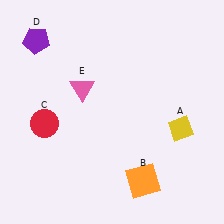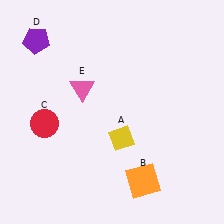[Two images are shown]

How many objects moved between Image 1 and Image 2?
1 object moved between the two images.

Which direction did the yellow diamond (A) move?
The yellow diamond (A) moved left.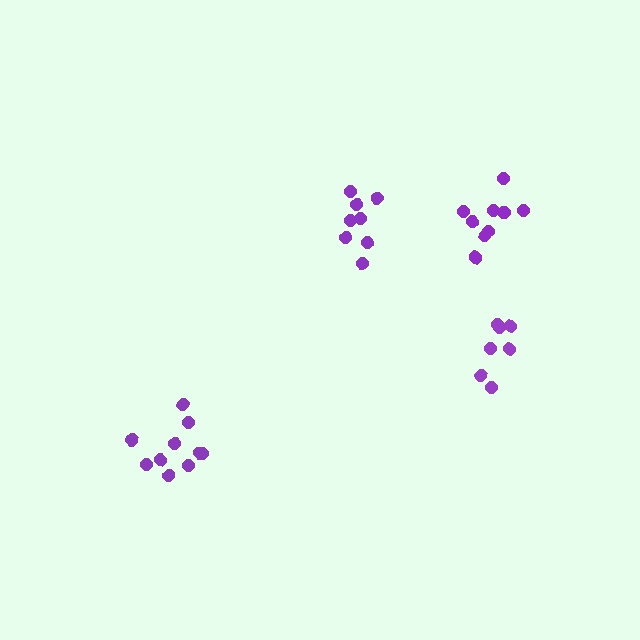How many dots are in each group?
Group 1: 8 dots, Group 2: 9 dots, Group 3: 10 dots, Group 4: 7 dots (34 total).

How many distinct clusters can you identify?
There are 4 distinct clusters.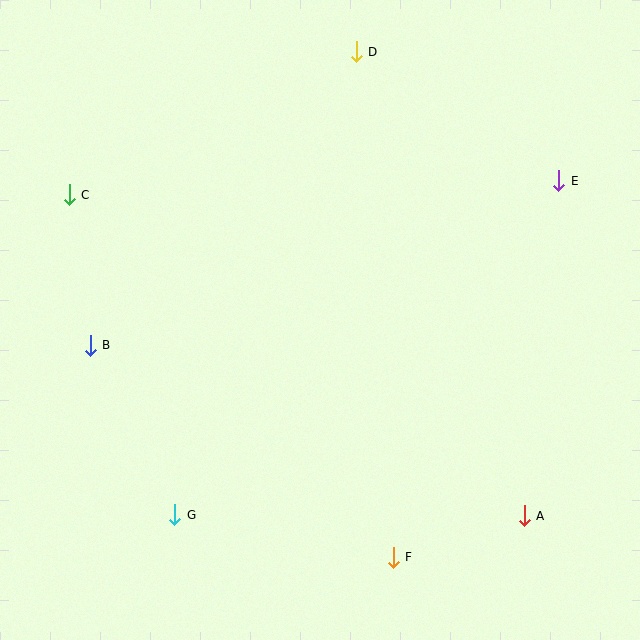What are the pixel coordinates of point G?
Point G is at (175, 515).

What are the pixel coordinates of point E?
Point E is at (559, 181).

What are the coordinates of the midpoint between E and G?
The midpoint between E and G is at (367, 348).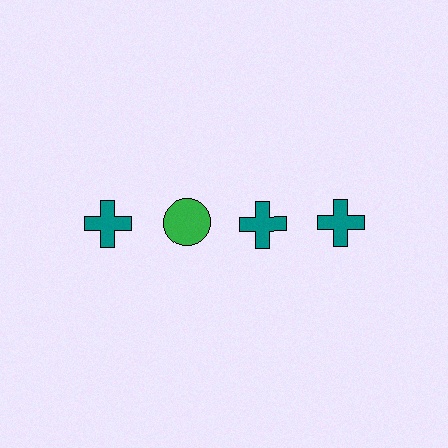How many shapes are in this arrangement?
There are 4 shapes arranged in a grid pattern.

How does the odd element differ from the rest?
It differs in both color (green instead of teal) and shape (circle instead of cross).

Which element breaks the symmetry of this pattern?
The green circle in the top row, second from left column breaks the symmetry. All other shapes are teal crosses.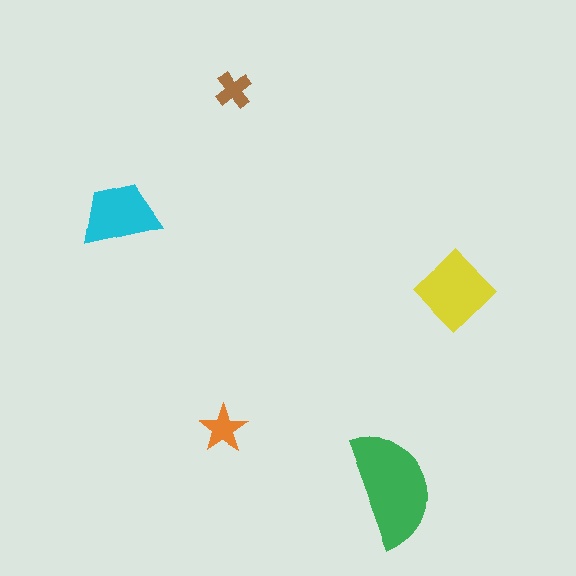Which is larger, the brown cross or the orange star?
The orange star.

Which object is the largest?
The green semicircle.